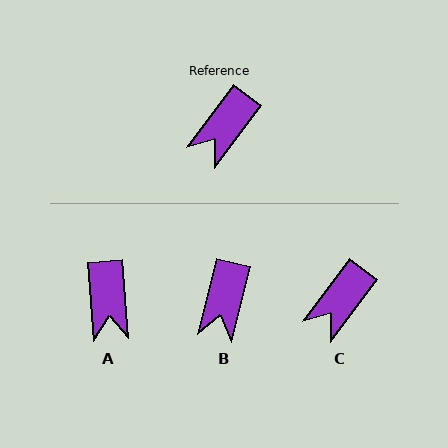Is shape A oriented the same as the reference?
No, it is off by about 41 degrees.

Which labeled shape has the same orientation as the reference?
C.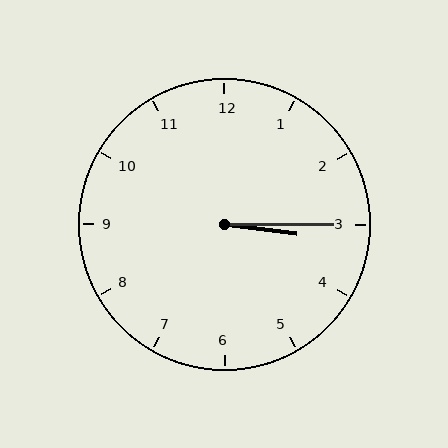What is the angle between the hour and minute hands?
Approximately 8 degrees.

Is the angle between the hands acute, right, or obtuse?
It is acute.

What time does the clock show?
3:15.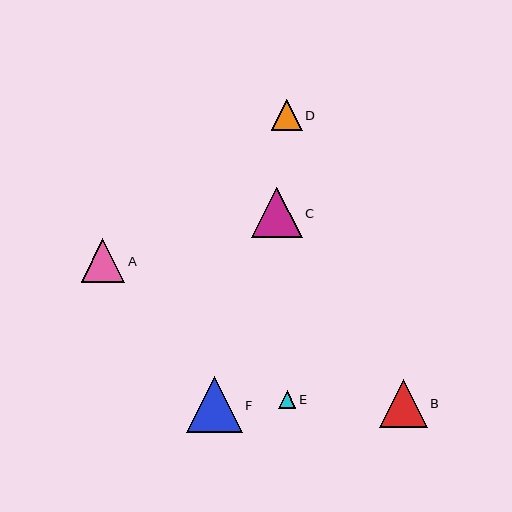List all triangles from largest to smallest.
From largest to smallest: F, C, B, A, D, E.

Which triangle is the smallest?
Triangle E is the smallest with a size of approximately 17 pixels.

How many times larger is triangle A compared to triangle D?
Triangle A is approximately 1.4 times the size of triangle D.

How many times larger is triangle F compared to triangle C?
Triangle F is approximately 1.1 times the size of triangle C.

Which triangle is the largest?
Triangle F is the largest with a size of approximately 56 pixels.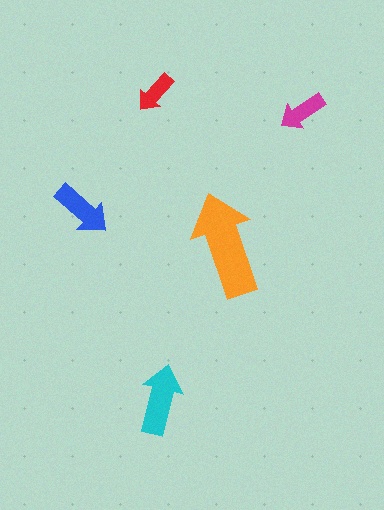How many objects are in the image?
There are 5 objects in the image.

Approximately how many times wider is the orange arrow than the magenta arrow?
About 2 times wider.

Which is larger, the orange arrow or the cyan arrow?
The orange one.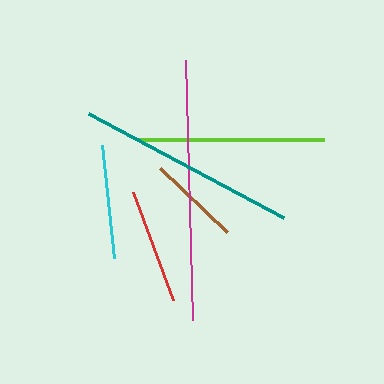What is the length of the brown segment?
The brown segment is approximately 93 pixels long.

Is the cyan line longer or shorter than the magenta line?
The magenta line is longer than the cyan line.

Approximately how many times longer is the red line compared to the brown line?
The red line is approximately 1.2 times the length of the brown line.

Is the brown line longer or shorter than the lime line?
The lime line is longer than the brown line.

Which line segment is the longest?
The magenta line is the longest at approximately 260 pixels.